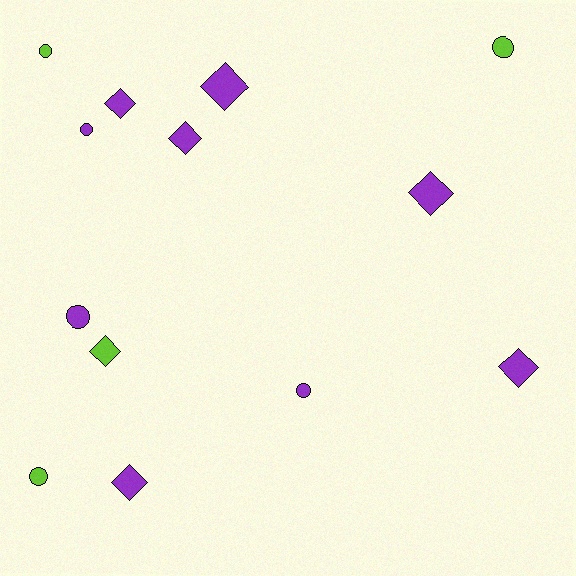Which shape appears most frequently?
Diamond, with 7 objects.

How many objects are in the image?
There are 13 objects.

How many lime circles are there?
There are 3 lime circles.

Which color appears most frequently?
Purple, with 9 objects.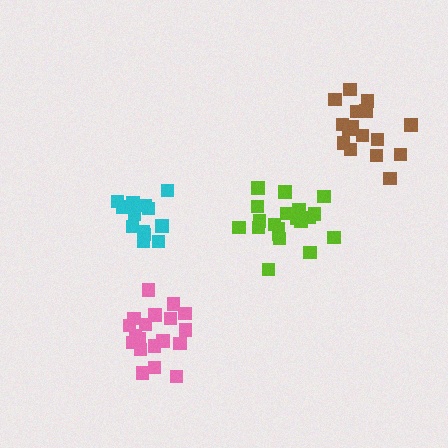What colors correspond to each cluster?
The clusters are colored: lime, pink, cyan, brown.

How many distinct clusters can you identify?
There are 4 distinct clusters.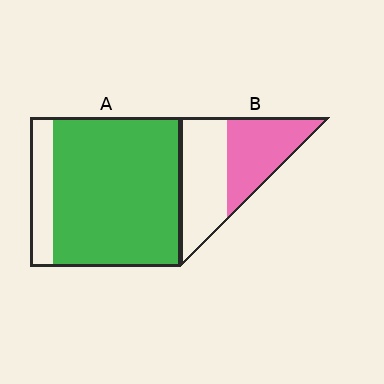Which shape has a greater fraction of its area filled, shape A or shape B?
Shape A.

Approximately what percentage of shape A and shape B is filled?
A is approximately 85% and B is approximately 45%.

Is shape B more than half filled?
Roughly half.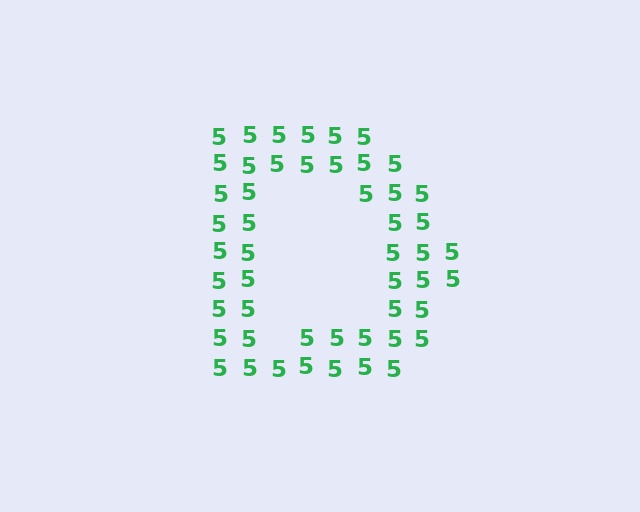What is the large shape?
The large shape is the letter D.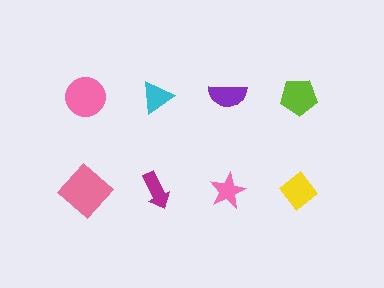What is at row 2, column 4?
A yellow diamond.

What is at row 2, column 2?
A magenta arrow.